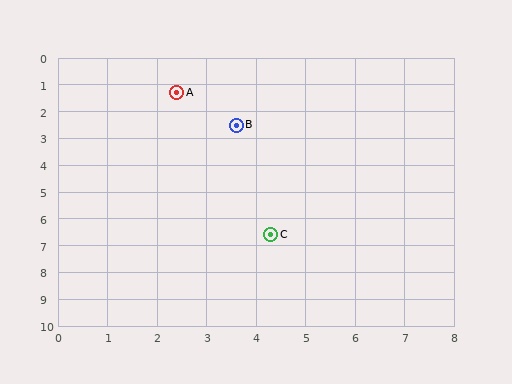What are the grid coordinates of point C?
Point C is at approximately (4.3, 6.6).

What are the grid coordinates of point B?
Point B is at approximately (3.6, 2.5).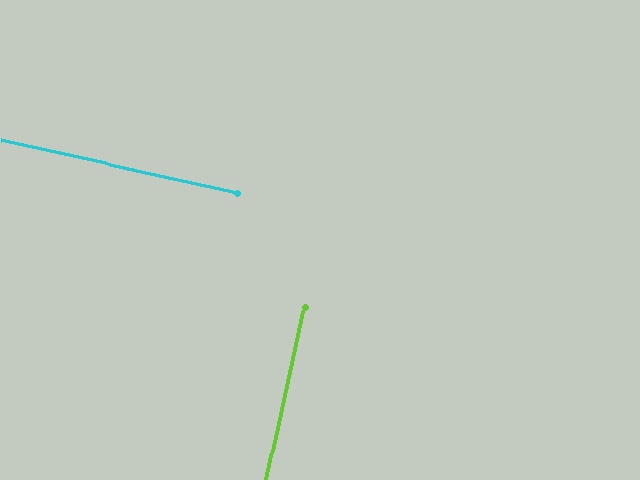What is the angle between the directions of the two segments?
Approximately 90 degrees.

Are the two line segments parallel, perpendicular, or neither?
Perpendicular — they meet at approximately 90°.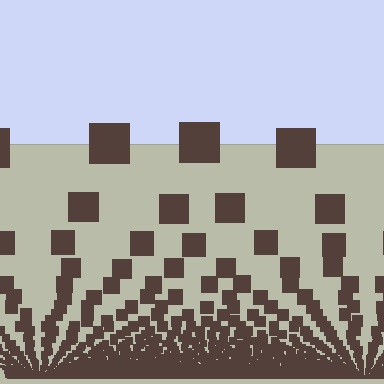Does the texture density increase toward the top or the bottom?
Density increases toward the bottom.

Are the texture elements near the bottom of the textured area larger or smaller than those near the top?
Smaller. The gradient is inverted — elements near the bottom are smaller and denser.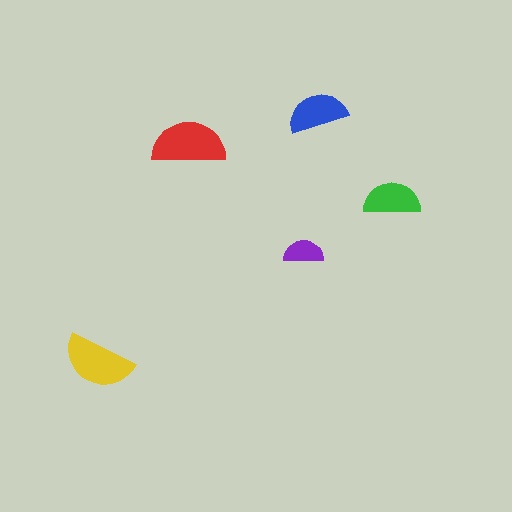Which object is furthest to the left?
The yellow semicircle is leftmost.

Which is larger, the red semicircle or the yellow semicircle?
The red one.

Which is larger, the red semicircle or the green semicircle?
The red one.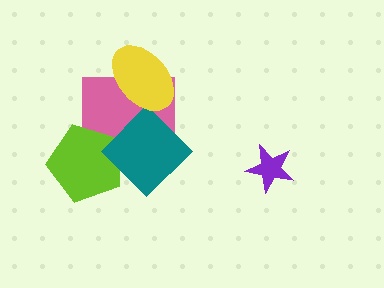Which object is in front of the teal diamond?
The yellow ellipse is in front of the teal diamond.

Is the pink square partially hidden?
Yes, it is partially covered by another shape.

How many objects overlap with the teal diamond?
3 objects overlap with the teal diamond.